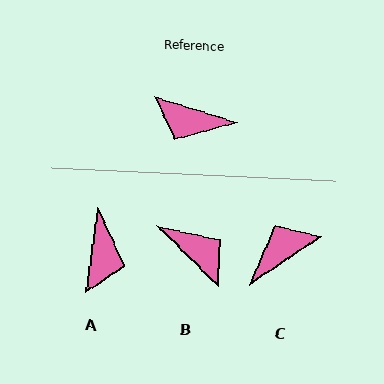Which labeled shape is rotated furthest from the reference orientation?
B, about 152 degrees away.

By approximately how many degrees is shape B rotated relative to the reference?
Approximately 152 degrees counter-clockwise.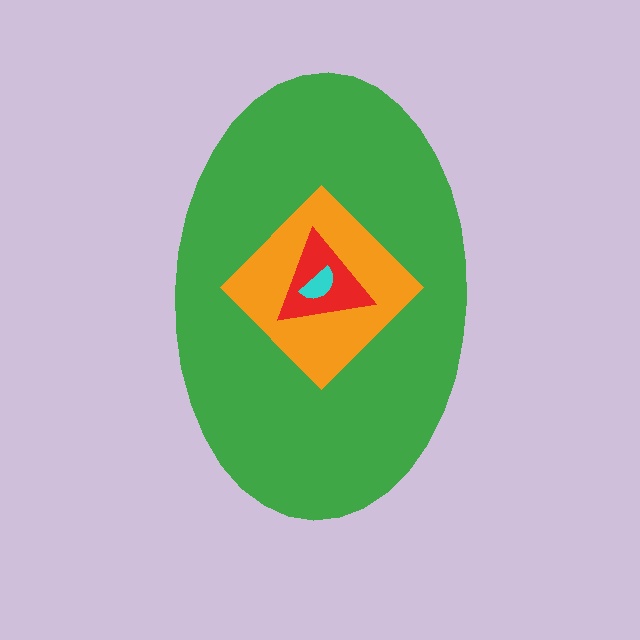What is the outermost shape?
The green ellipse.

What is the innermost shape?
The cyan semicircle.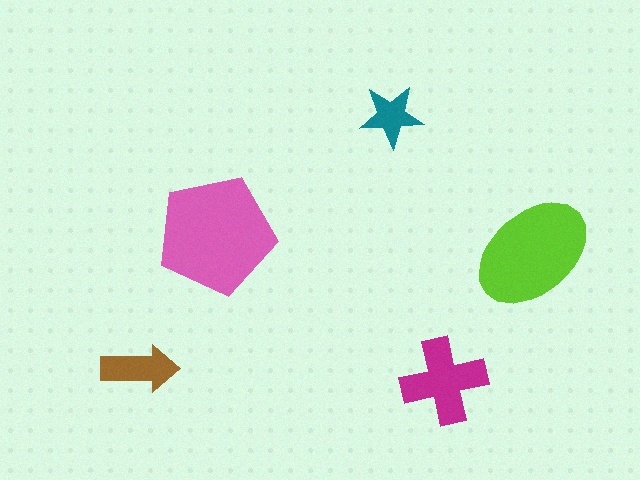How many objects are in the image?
There are 5 objects in the image.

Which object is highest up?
The teal star is topmost.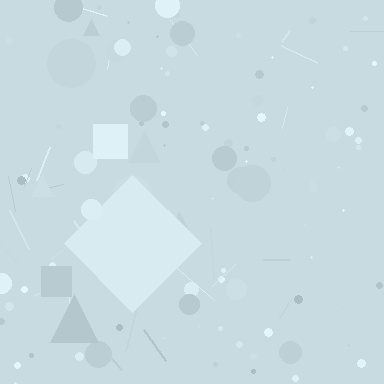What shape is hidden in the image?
A diamond is hidden in the image.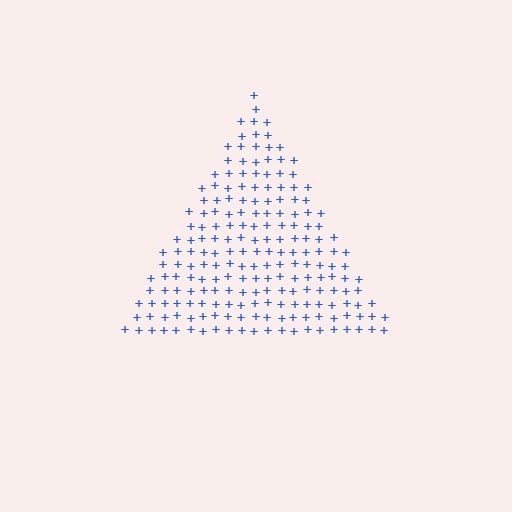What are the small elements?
The small elements are plus signs.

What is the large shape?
The large shape is a triangle.